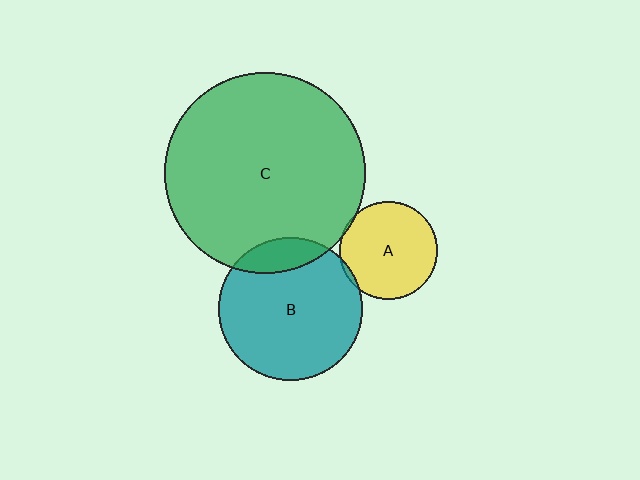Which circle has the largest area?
Circle C (green).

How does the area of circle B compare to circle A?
Approximately 2.1 times.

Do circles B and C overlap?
Yes.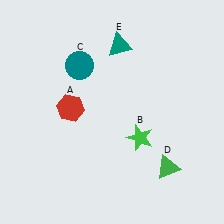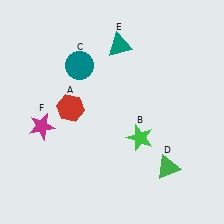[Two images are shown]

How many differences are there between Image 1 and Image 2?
There is 1 difference between the two images.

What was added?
A magenta star (F) was added in Image 2.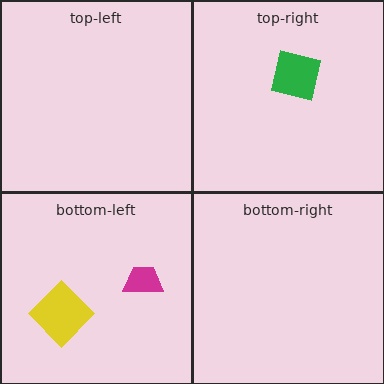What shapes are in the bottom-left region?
The magenta trapezoid, the yellow diamond.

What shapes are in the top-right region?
The green square.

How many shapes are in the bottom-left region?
2.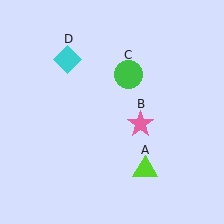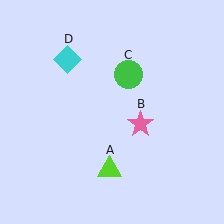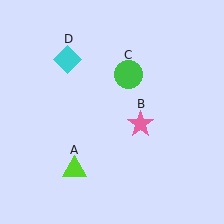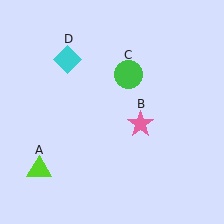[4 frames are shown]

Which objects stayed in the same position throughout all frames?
Pink star (object B) and green circle (object C) and cyan diamond (object D) remained stationary.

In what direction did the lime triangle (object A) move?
The lime triangle (object A) moved left.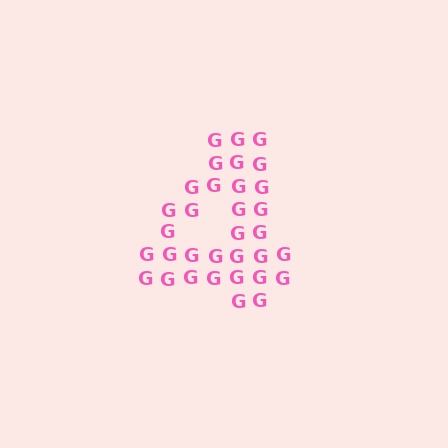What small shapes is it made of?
It is made of small letter G's.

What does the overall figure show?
The overall figure shows the digit 4.